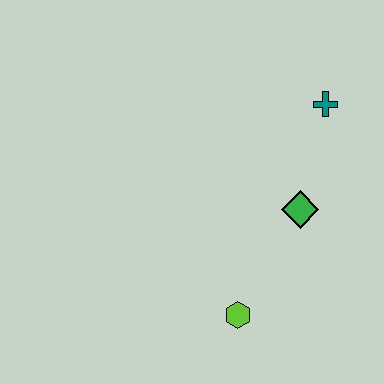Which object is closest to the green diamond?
The teal cross is closest to the green diamond.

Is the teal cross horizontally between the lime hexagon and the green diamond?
No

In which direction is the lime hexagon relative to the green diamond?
The lime hexagon is below the green diamond.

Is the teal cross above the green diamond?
Yes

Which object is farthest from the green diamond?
The lime hexagon is farthest from the green diamond.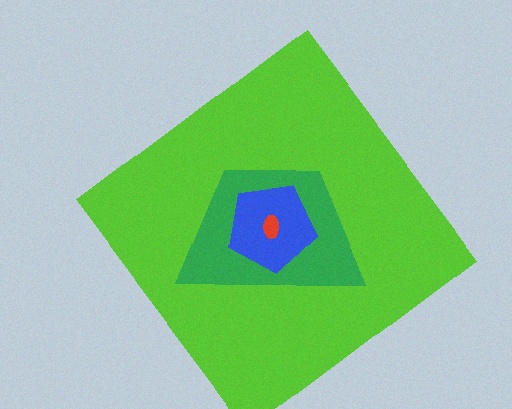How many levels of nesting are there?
4.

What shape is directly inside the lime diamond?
The green trapezoid.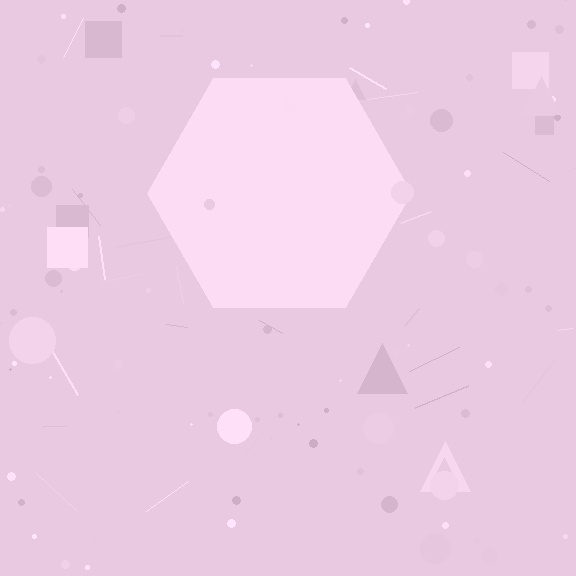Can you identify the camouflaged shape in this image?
The camouflaged shape is a hexagon.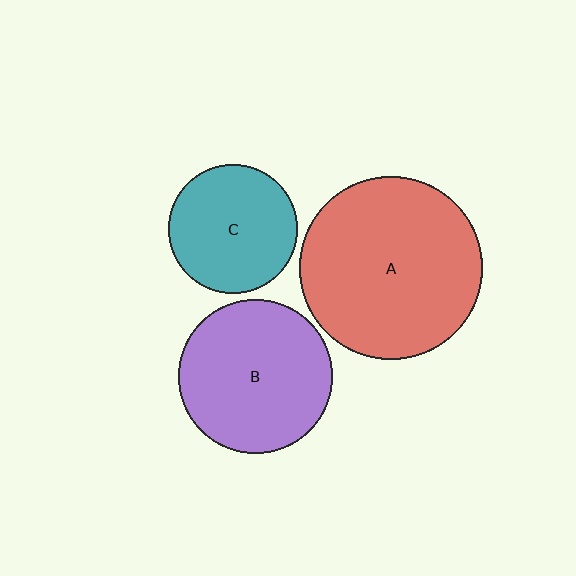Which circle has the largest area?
Circle A (red).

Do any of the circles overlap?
No, none of the circles overlap.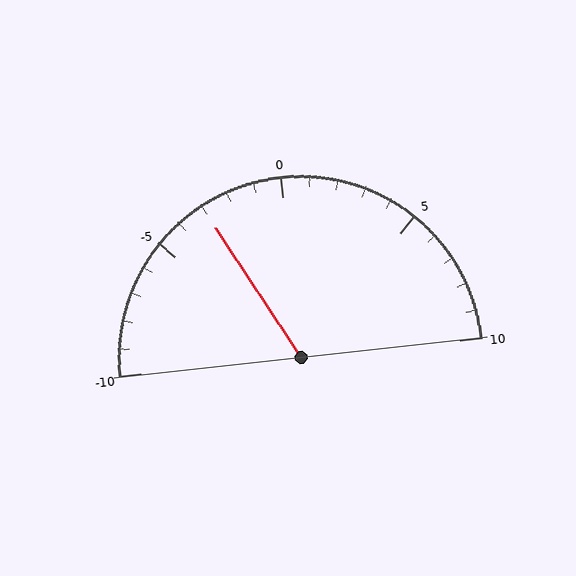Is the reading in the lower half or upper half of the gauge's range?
The reading is in the lower half of the range (-10 to 10).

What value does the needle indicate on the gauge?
The needle indicates approximately -3.